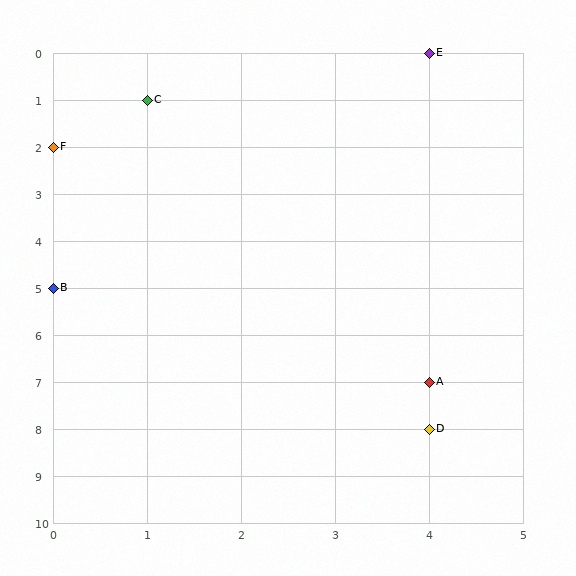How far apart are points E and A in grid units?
Points E and A are 7 rows apart.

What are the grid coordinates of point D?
Point D is at grid coordinates (4, 8).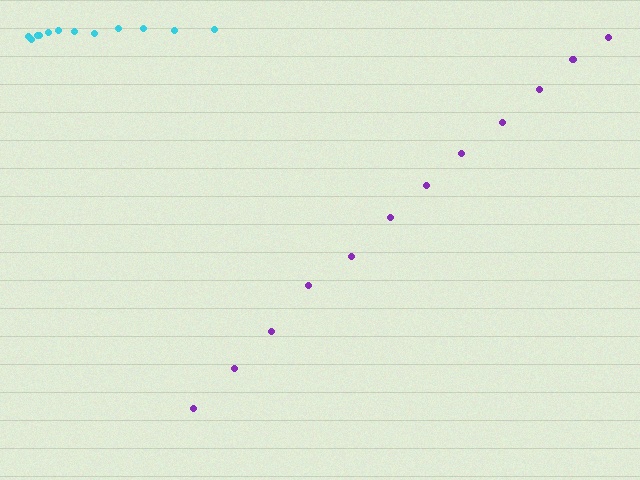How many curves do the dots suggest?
There are 2 distinct paths.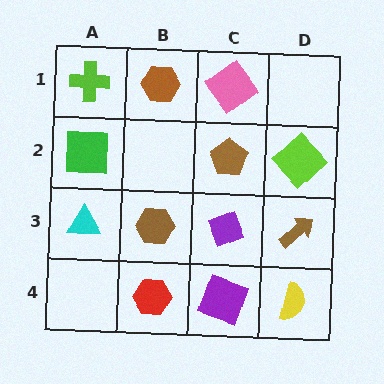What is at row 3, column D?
A brown arrow.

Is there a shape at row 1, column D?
No, that cell is empty.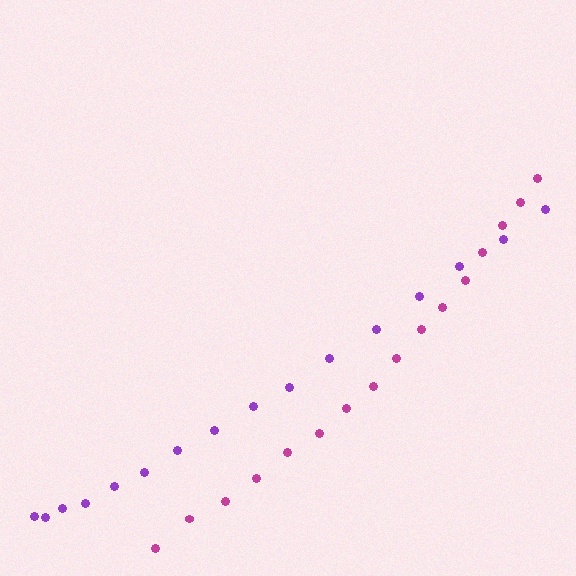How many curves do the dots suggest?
There are 2 distinct paths.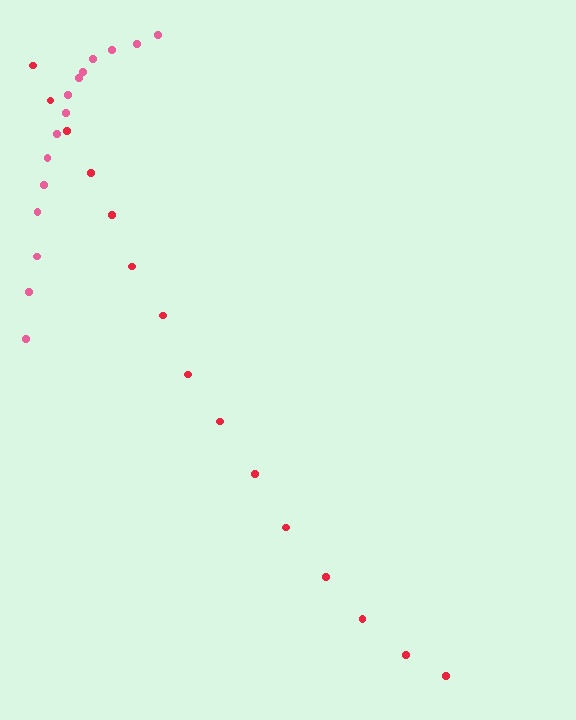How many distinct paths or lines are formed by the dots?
There are 2 distinct paths.